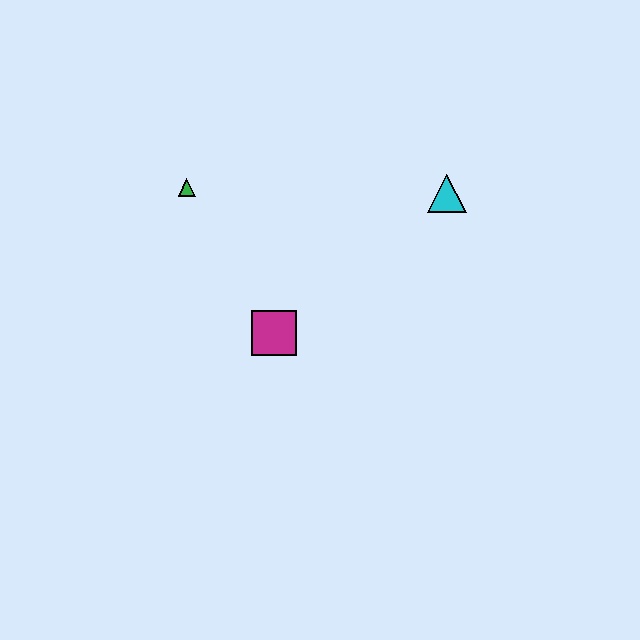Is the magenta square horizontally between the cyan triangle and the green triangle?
Yes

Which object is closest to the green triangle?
The magenta square is closest to the green triangle.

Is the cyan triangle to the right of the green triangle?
Yes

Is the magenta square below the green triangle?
Yes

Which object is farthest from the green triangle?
The cyan triangle is farthest from the green triangle.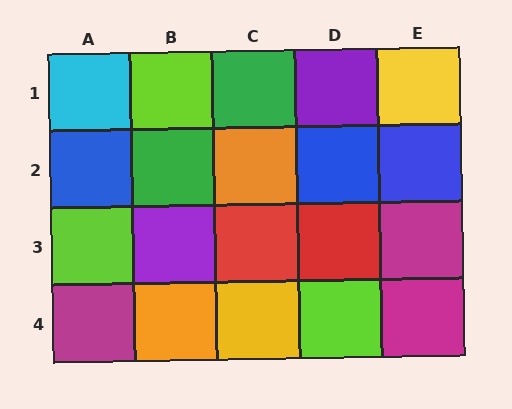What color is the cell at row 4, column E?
Magenta.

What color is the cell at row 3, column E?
Magenta.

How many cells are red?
2 cells are red.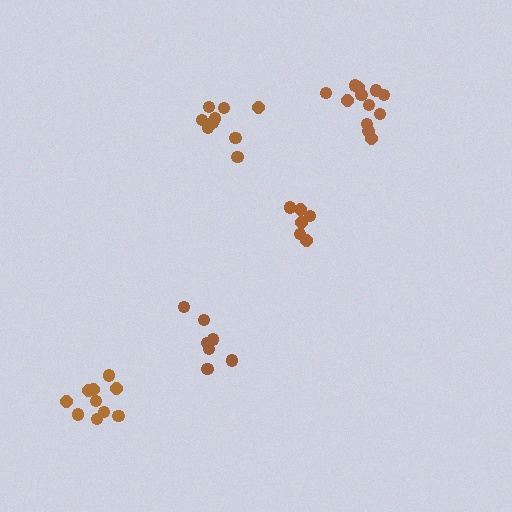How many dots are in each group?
Group 1: 6 dots, Group 2: 9 dots, Group 3: 7 dots, Group 4: 10 dots, Group 5: 12 dots (44 total).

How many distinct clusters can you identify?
There are 5 distinct clusters.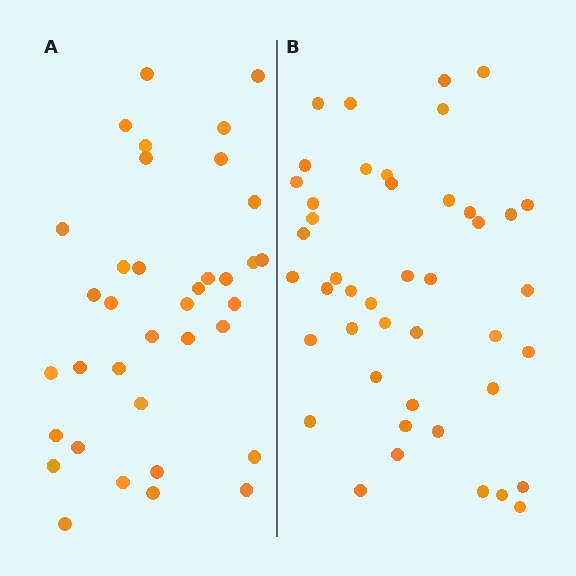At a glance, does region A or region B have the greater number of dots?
Region B (the right region) has more dots.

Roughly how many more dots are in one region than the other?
Region B has roughly 8 or so more dots than region A.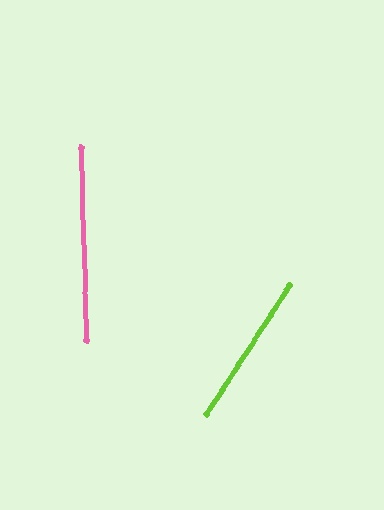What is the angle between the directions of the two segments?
Approximately 34 degrees.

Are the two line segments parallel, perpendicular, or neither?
Neither parallel nor perpendicular — they differ by about 34°.